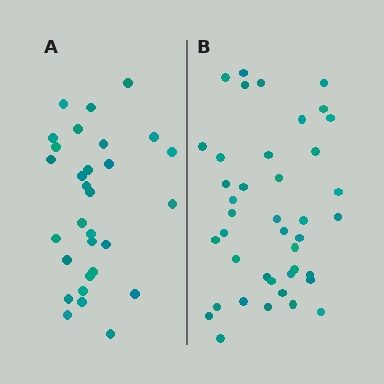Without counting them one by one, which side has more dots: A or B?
Region B (the right region) has more dots.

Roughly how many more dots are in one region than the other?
Region B has roughly 12 or so more dots than region A.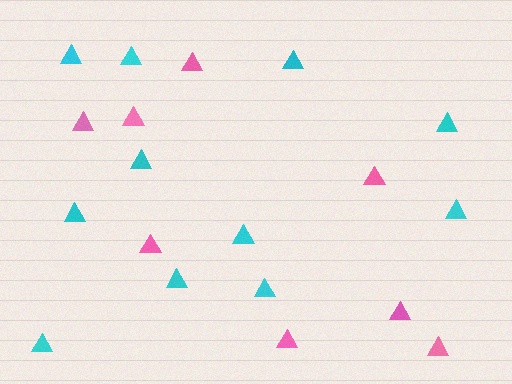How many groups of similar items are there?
There are 2 groups: one group of pink triangles (8) and one group of cyan triangles (11).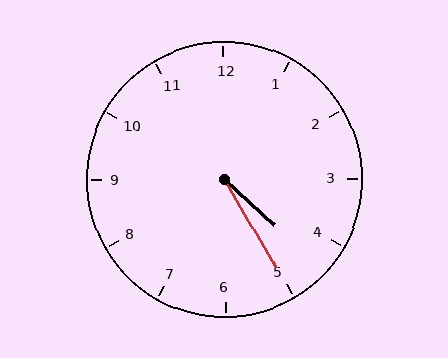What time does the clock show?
4:25.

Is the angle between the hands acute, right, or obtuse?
It is acute.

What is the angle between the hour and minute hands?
Approximately 18 degrees.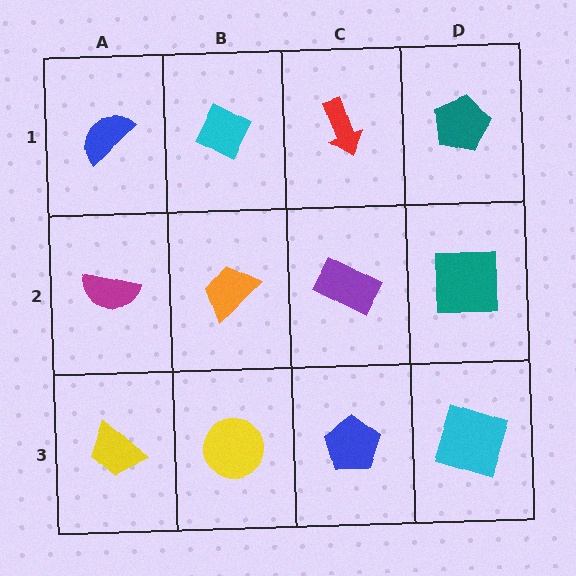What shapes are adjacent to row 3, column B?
An orange trapezoid (row 2, column B), a yellow trapezoid (row 3, column A), a blue pentagon (row 3, column C).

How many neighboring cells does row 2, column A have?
3.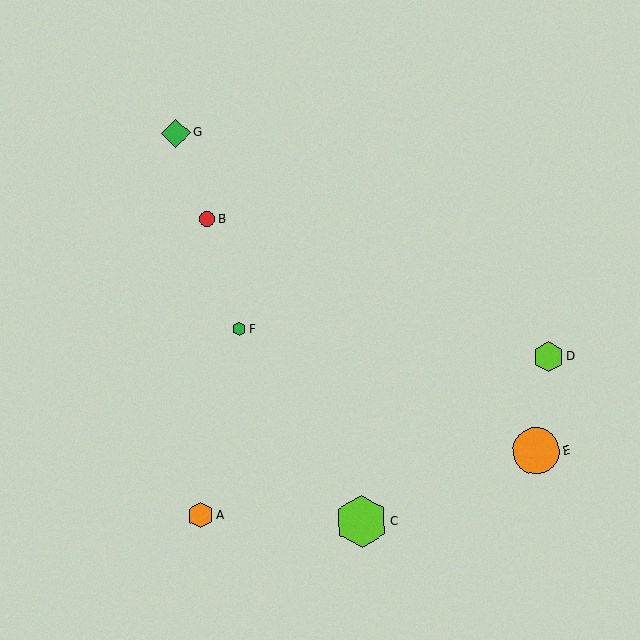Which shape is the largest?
The lime hexagon (labeled C) is the largest.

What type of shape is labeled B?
Shape B is a red circle.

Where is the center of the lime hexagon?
The center of the lime hexagon is at (362, 522).